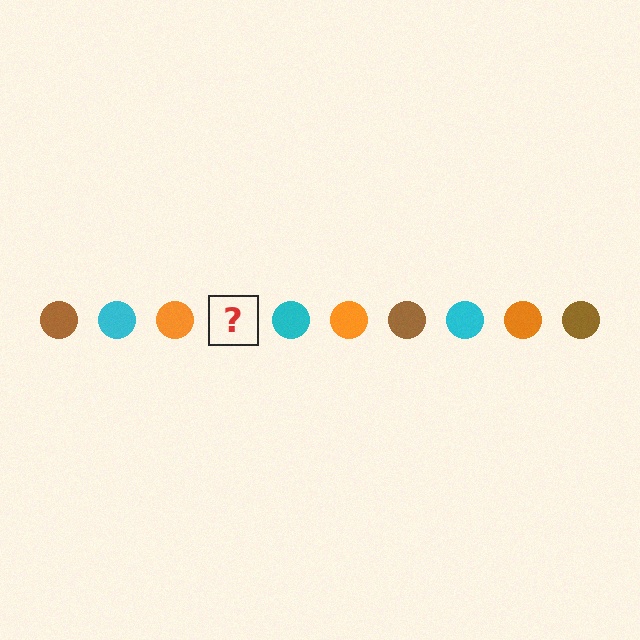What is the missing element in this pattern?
The missing element is a brown circle.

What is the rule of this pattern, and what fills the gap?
The rule is that the pattern cycles through brown, cyan, orange circles. The gap should be filled with a brown circle.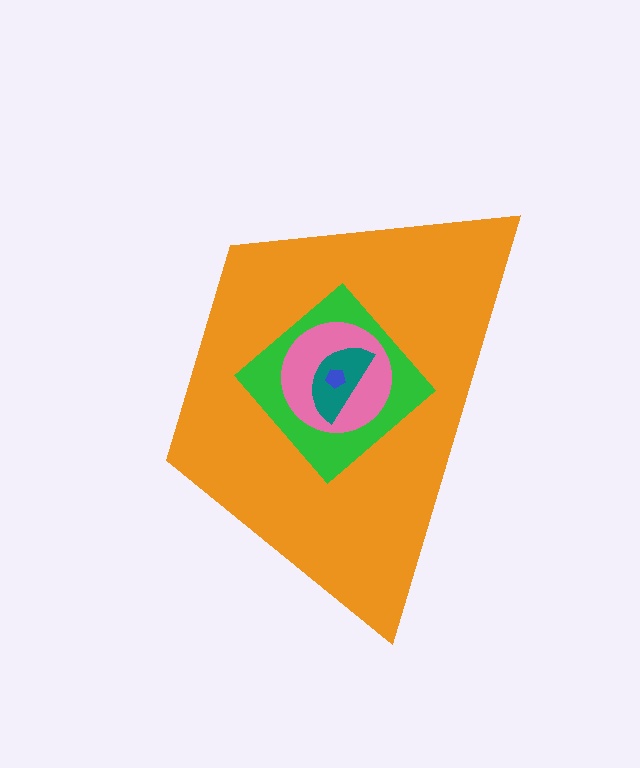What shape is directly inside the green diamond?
The pink circle.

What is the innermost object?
The blue pentagon.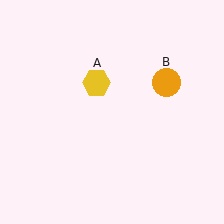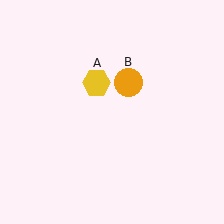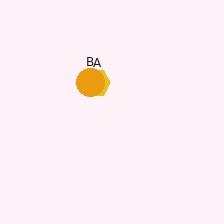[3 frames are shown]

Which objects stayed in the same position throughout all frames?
Yellow hexagon (object A) remained stationary.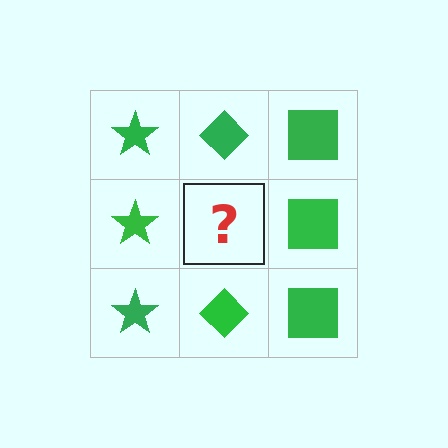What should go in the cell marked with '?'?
The missing cell should contain a green diamond.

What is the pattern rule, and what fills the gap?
The rule is that each column has a consistent shape. The gap should be filled with a green diamond.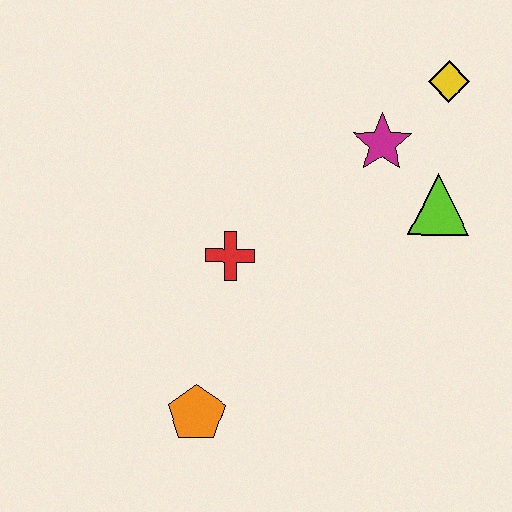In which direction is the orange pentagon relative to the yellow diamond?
The orange pentagon is below the yellow diamond.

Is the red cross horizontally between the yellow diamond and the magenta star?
No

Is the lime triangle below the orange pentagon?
No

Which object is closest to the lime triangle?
The magenta star is closest to the lime triangle.